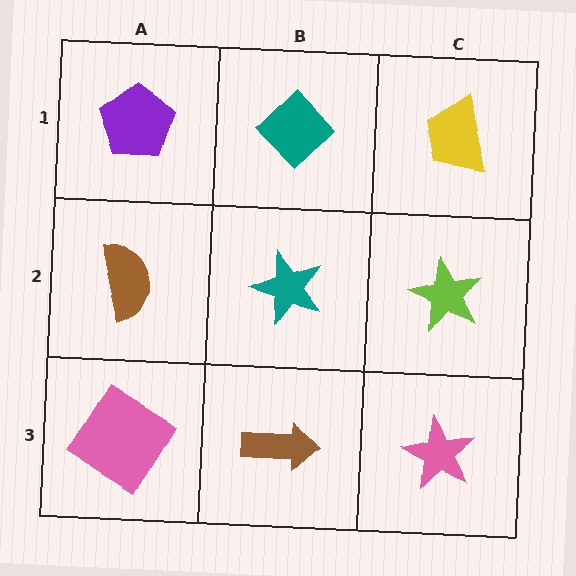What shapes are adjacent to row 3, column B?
A teal star (row 2, column B), a pink diamond (row 3, column A), a pink star (row 3, column C).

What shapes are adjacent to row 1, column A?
A brown semicircle (row 2, column A), a teal diamond (row 1, column B).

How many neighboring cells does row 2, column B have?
4.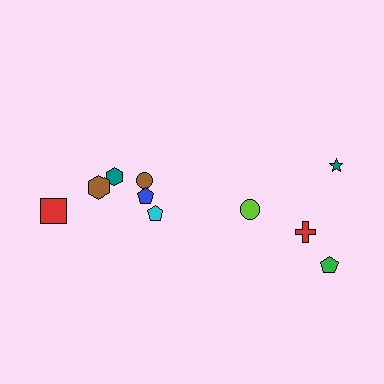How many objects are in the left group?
There are 6 objects.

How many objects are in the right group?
There are 4 objects.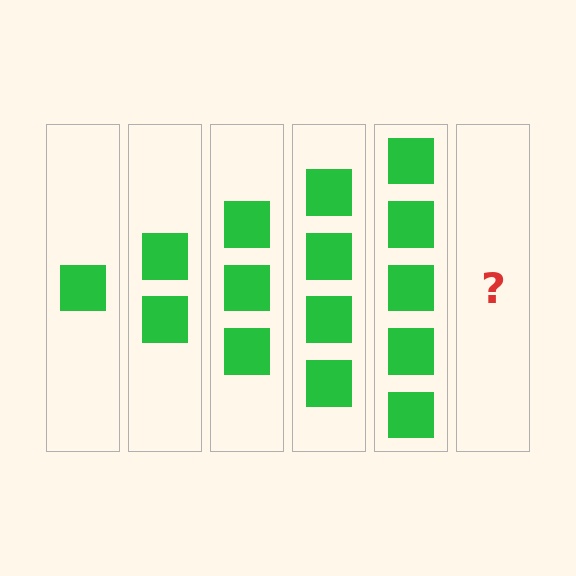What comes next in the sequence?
The next element should be 6 squares.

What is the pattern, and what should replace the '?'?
The pattern is that each step adds one more square. The '?' should be 6 squares.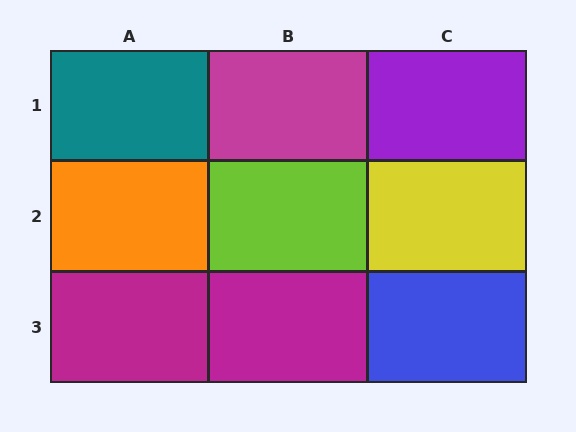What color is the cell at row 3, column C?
Blue.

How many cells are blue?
1 cell is blue.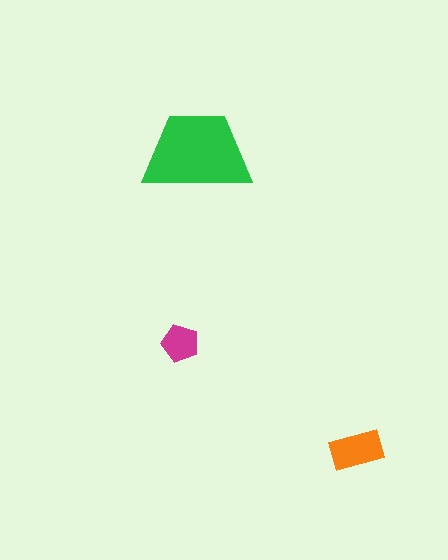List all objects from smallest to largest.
The magenta pentagon, the orange rectangle, the green trapezoid.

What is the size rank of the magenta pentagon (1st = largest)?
3rd.